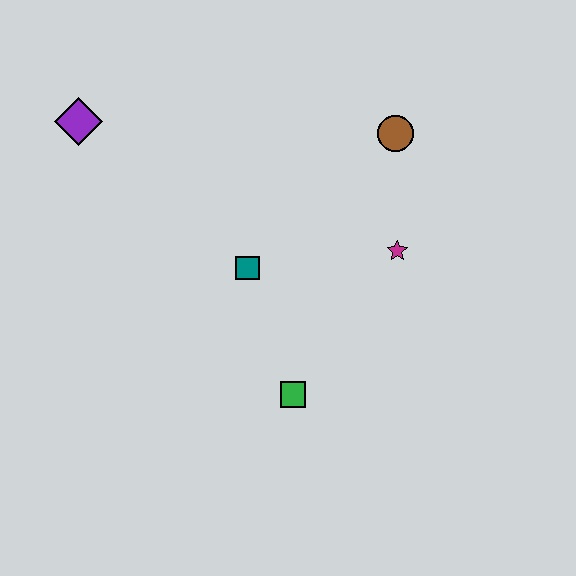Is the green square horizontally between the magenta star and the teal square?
Yes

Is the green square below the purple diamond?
Yes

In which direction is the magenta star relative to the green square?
The magenta star is above the green square.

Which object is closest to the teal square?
The green square is closest to the teal square.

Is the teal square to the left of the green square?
Yes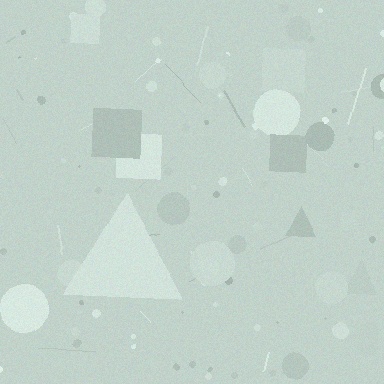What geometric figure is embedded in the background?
A triangle is embedded in the background.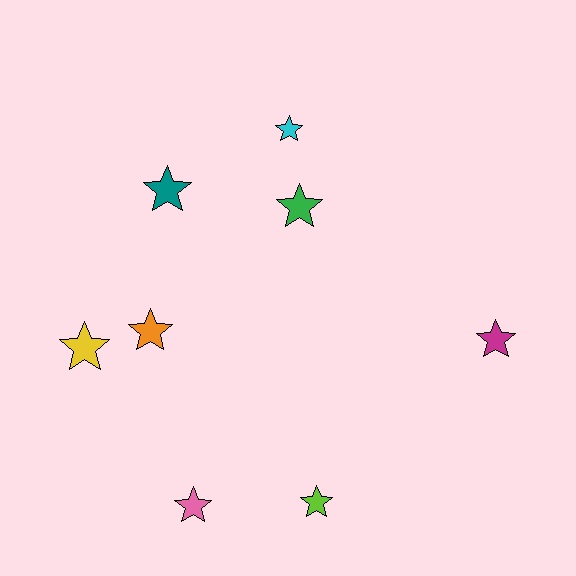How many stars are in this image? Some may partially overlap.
There are 8 stars.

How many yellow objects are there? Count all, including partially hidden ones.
There is 1 yellow object.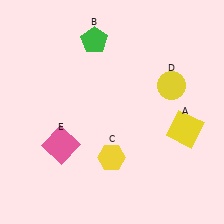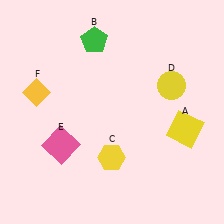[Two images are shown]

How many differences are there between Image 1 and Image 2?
There is 1 difference between the two images.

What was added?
A yellow diamond (F) was added in Image 2.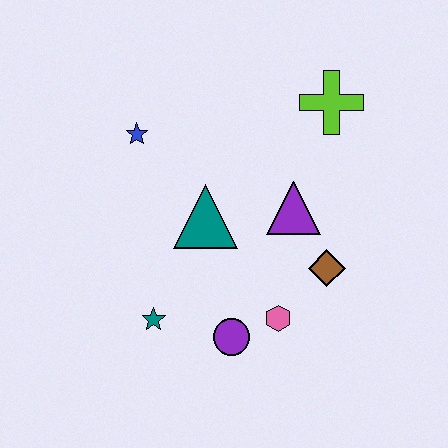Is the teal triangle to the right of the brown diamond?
No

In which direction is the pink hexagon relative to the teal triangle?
The pink hexagon is below the teal triangle.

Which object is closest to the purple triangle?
The brown diamond is closest to the purple triangle.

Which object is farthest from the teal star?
The lime cross is farthest from the teal star.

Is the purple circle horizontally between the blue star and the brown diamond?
Yes